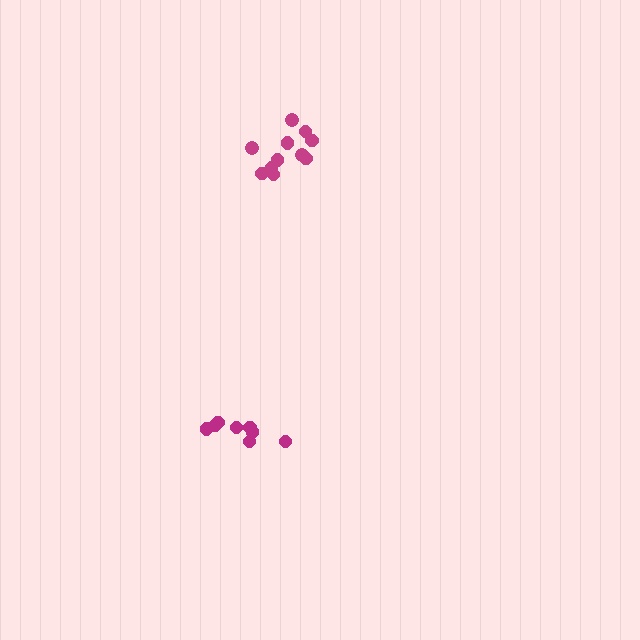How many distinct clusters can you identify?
There are 2 distinct clusters.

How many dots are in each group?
Group 1: 11 dots, Group 2: 8 dots (19 total).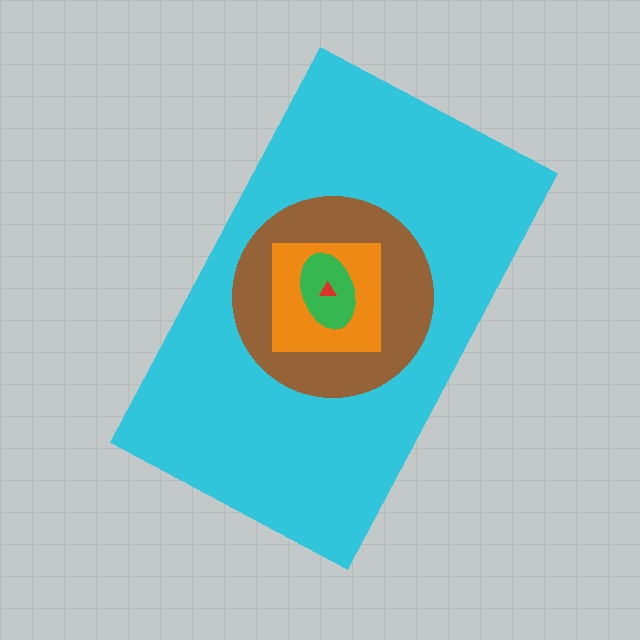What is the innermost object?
The red triangle.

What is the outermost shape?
The cyan rectangle.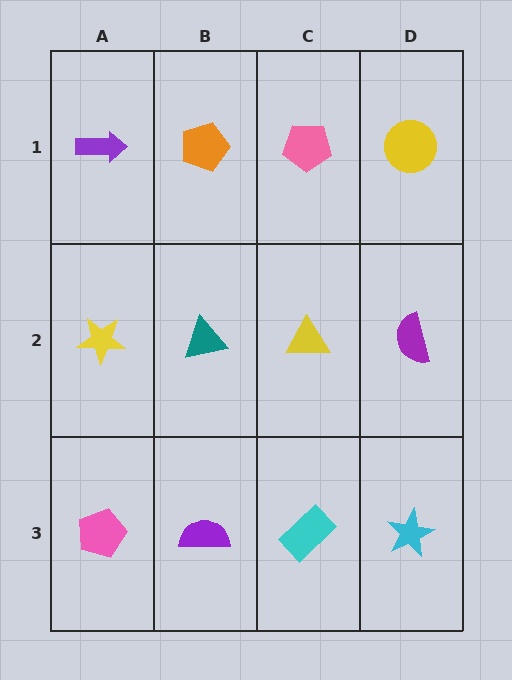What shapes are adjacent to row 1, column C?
A yellow triangle (row 2, column C), an orange pentagon (row 1, column B), a yellow circle (row 1, column D).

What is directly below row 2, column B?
A purple semicircle.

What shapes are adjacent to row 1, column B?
A teal triangle (row 2, column B), a purple arrow (row 1, column A), a pink pentagon (row 1, column C).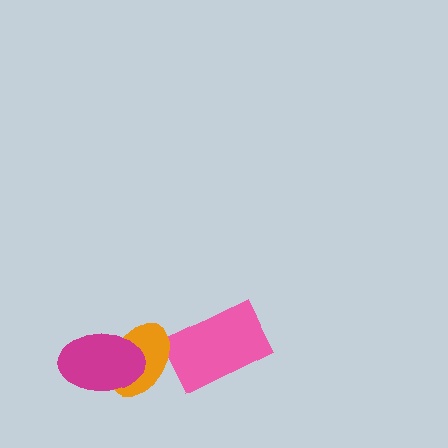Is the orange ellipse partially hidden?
Yes, it is partially covered by another shape.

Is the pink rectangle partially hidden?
Yes, it is partially covered by another shape.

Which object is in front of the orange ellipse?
The magenta ellipse is in front of the orange ellipse.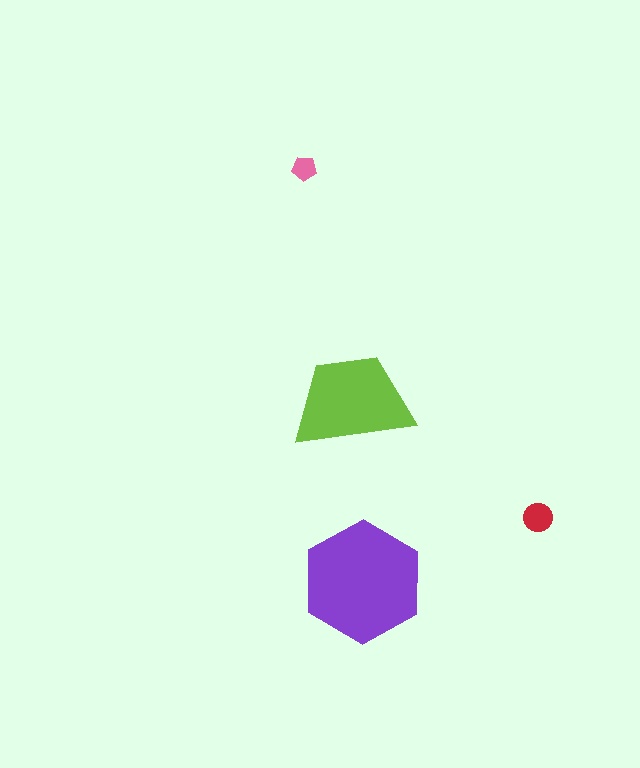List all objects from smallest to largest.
The pink pentagon, the red circle, the lime trapezoid, the purple hexagon.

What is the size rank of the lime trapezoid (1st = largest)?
2nd.